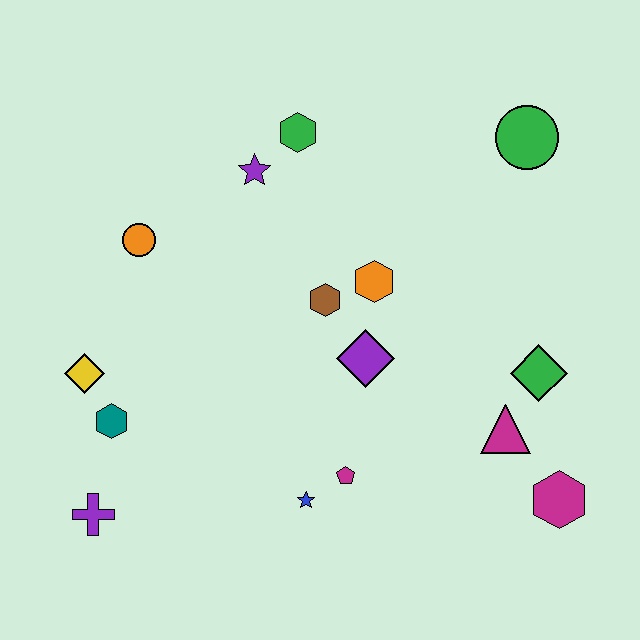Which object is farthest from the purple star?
The magenta hexagon is farthest from the purple star.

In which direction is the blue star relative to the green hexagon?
The blue star is below the green hexagon.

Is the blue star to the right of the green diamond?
No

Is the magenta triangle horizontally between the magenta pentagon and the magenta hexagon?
Yes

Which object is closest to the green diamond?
The magenta triangle is closest to the green diamond.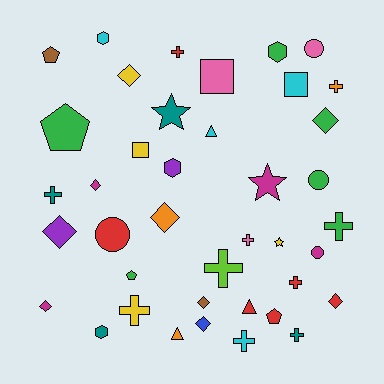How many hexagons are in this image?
There are 4 hexagons.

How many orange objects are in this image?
There are 3 orange objects.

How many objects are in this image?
There are 40 objects.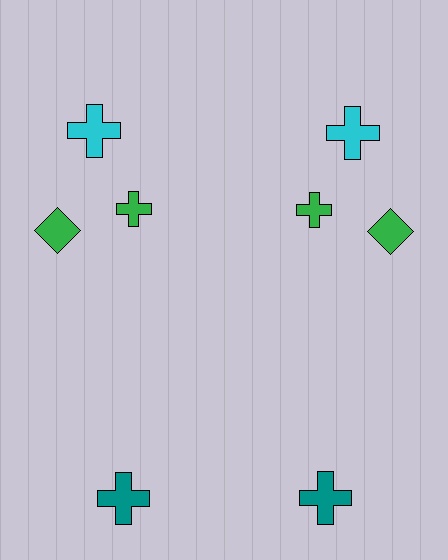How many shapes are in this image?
There are 8 shapes in this image.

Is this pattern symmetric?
Yes, this pattern has bilateral (reflection) symmetry.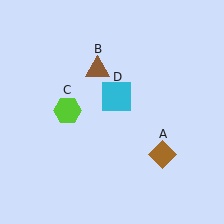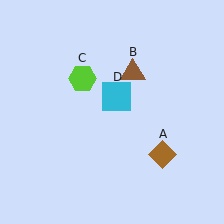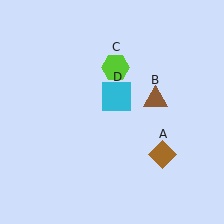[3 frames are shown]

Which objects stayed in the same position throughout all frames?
Brown diamond (object A) and cyan square (object D) remained stationary.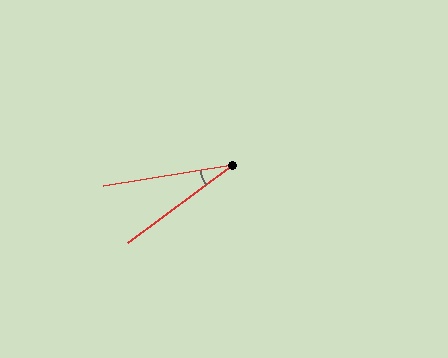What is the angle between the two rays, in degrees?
Approximately 28 degrees.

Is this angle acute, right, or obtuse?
It is acute.